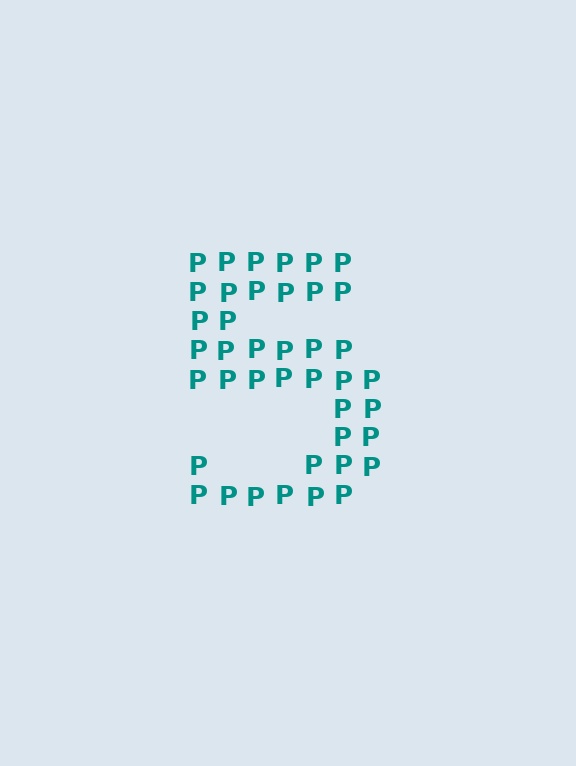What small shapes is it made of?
It is made of small letter P's.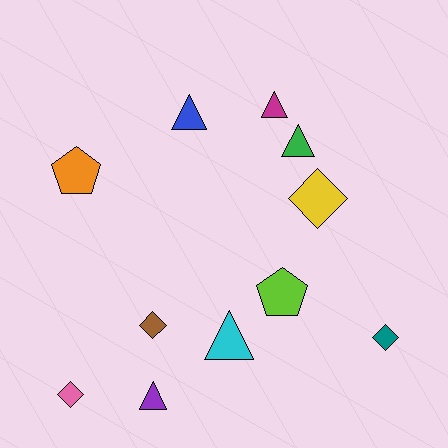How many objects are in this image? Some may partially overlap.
There are 11 objects.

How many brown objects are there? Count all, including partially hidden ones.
There is 1 brown object.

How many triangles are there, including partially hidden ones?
There are 5 triangles.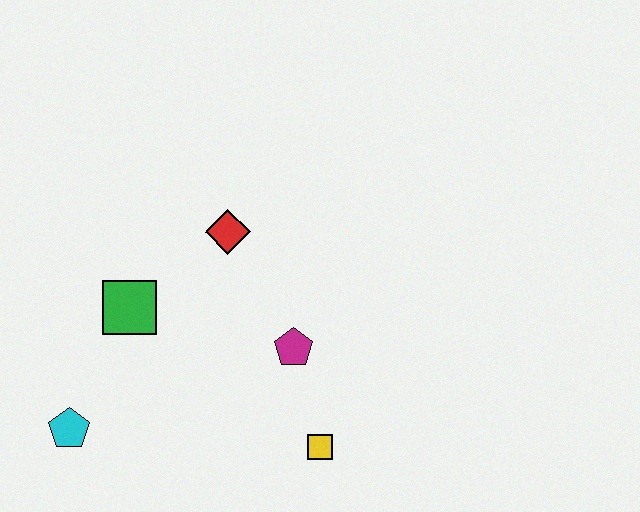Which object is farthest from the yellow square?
The cyan pentagon is farthest from the yellow square.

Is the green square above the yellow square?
Yes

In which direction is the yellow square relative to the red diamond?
The yellow square is below the red diamond.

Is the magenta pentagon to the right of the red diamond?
Yes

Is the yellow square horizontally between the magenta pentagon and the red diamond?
No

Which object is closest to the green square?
The red diamond is closest to the green square.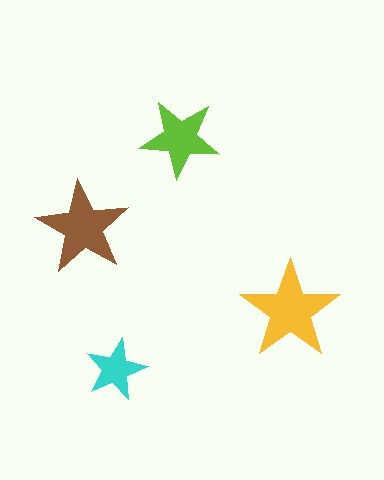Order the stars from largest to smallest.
the yellow one, the brown one, the lime one, the cyan one.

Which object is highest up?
The lime star is topmost.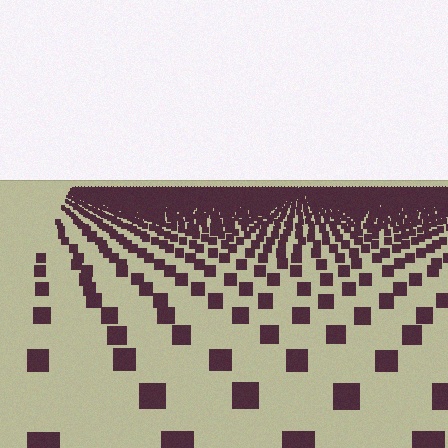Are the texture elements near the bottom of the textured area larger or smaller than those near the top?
Larger. Near the bottom, elements are closer to the viewer and appear at a bigger on-screen size.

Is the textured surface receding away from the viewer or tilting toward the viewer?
The surface is receding away from the viewer. Texture elements get smaller and denser toward the top.